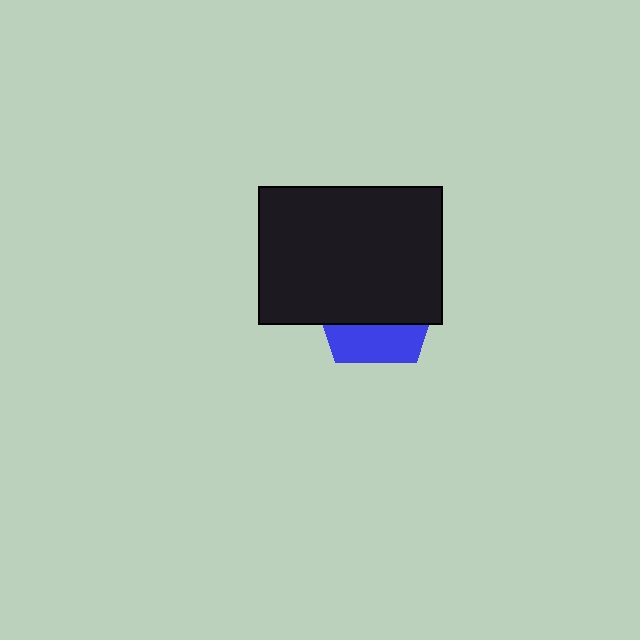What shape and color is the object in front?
The object in front is a black rectangle.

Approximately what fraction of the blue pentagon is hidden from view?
Roughly 69% of the blue pentagon is hidden behind the black rectangle.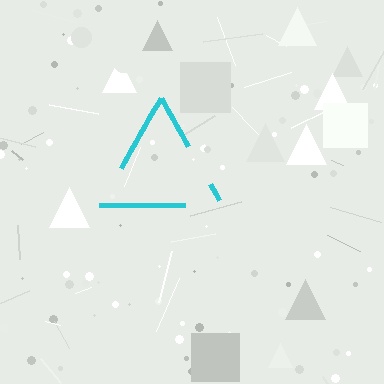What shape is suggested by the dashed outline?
The dashed outline suggests a triangle.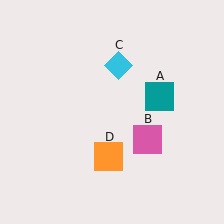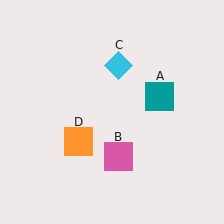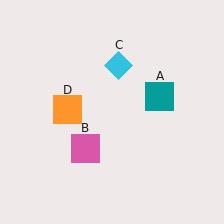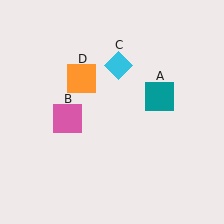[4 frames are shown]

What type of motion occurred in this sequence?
The pink square (object B), orange square (object D) rotated clockwise around the center of the scene.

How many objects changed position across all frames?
2 objects changed position: pink square (object B), orange square (object D).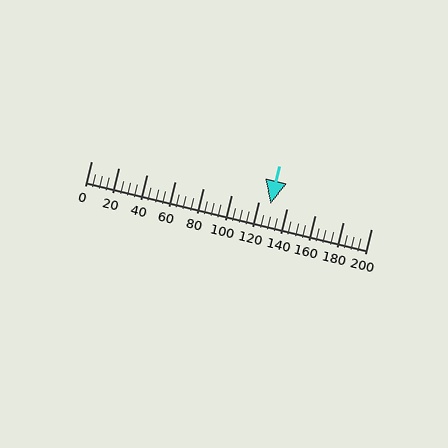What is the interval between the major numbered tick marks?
The major tick marks are spaced 20 units apart.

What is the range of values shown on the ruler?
The ruler shows values from 0 to 200.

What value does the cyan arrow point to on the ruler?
The cyan arrow points to approximately 128.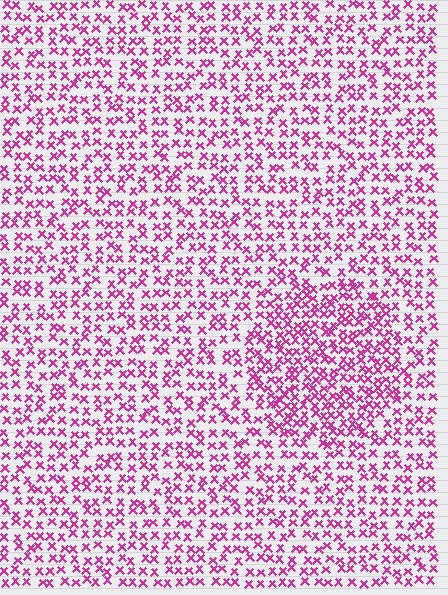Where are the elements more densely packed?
The elements are more densely packed inside the circle boundary.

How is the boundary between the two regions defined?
The boundary is defined by a change in element density (approximately 1.6x ratio). All elements are the same color, size, and shape.